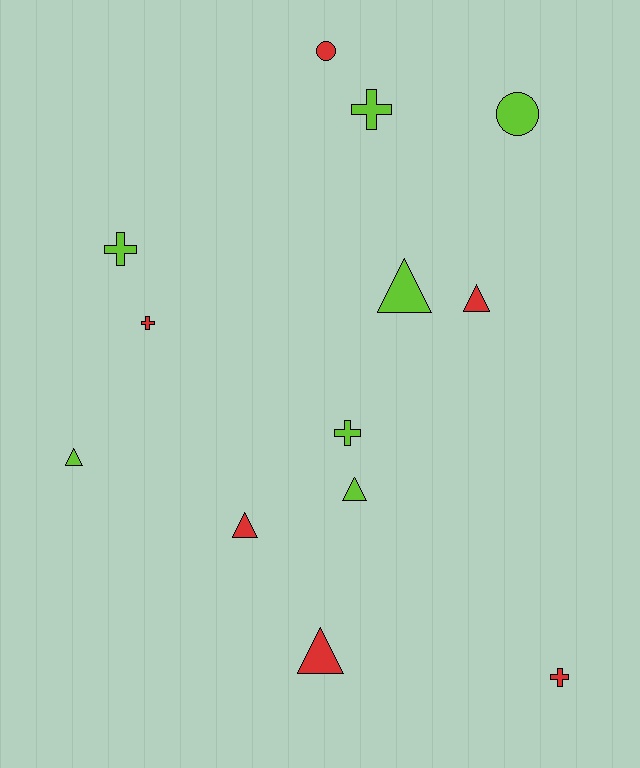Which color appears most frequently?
Lime, with 7 objects.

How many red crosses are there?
There are 2 red crosses.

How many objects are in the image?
There are 13 objects.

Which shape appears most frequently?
Triangle, with 6 objects.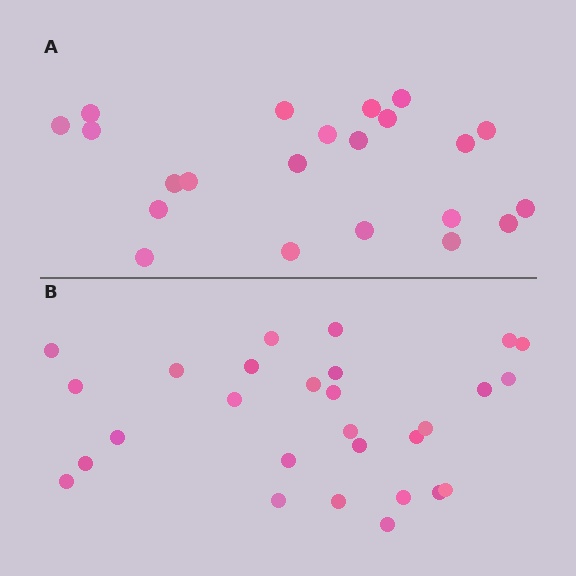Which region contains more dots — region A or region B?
Region B (the bottom region) has more dots.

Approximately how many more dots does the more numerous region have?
Region B has about 6 more dots than region A.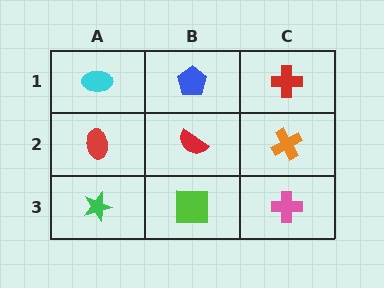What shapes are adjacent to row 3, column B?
A red semicircle (row 2, column B), a green star (row 3, column A), a pink cross (row 3, column C).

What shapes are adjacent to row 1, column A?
A red ellipse (row 2, column A), a blue pentagon (row 1, column B).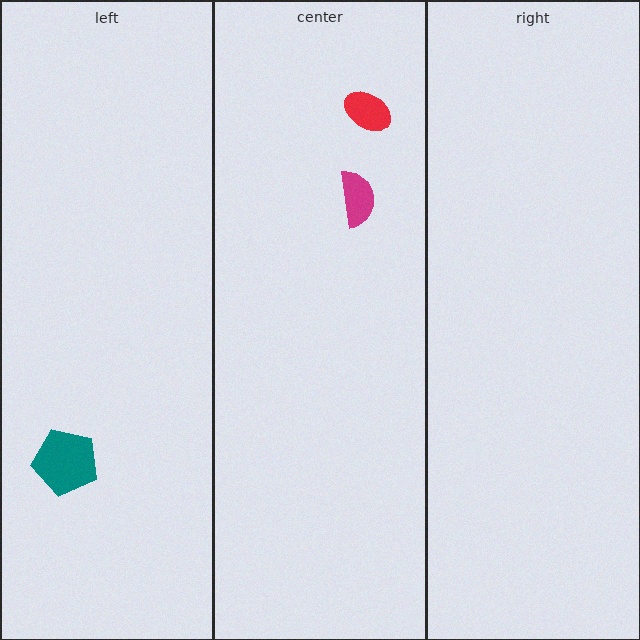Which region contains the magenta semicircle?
The center region.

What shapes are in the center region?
The red ellipse, the magenta semicircle.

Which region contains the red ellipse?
The center region.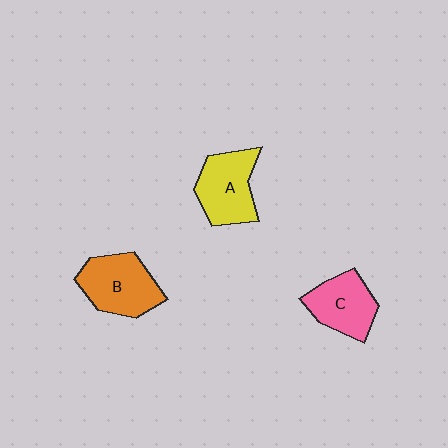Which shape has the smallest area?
Shape C (pink).